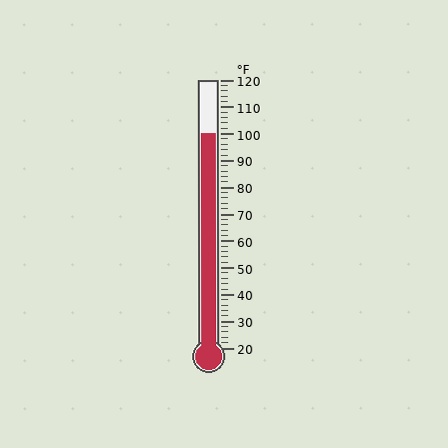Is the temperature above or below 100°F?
The temperature is at 100°F.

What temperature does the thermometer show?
The thermometer shows approximately 100°F.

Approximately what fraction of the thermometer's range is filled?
The thermometer is filled to approximately 80% of its range.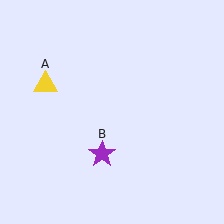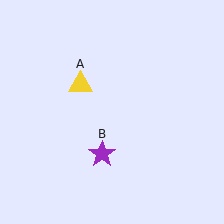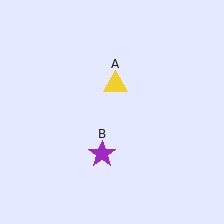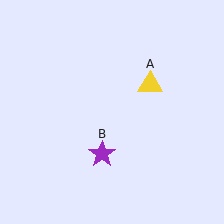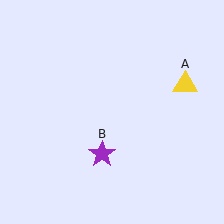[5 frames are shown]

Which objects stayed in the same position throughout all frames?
Purple star (object B) remained stationary.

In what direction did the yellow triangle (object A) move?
The yellow triangle (object A) moved right.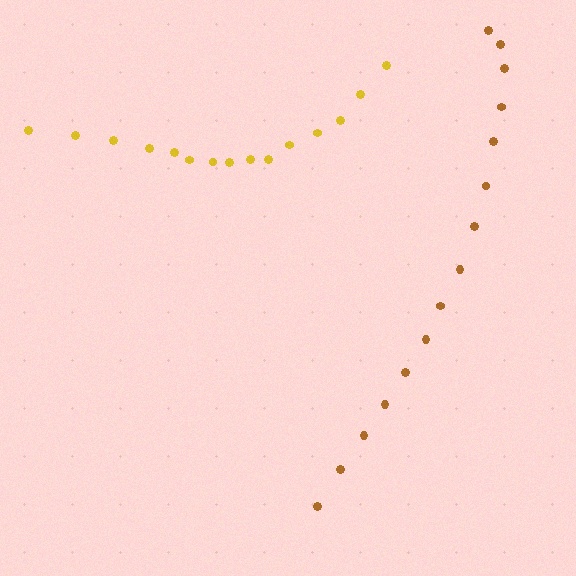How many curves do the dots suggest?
There are 2 distinct paths.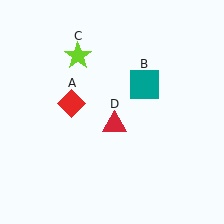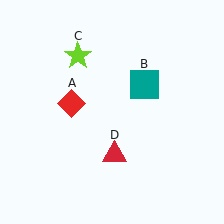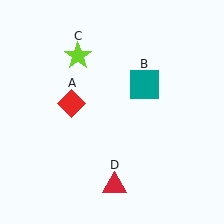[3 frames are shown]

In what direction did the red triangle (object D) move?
The red triangle (object D) moved down.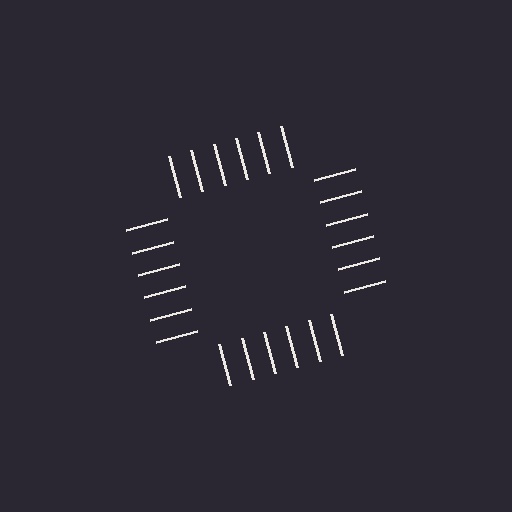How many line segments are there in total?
24 — 6 along each of the 4 edges.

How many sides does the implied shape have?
4 sides — the line-ends trace a square.